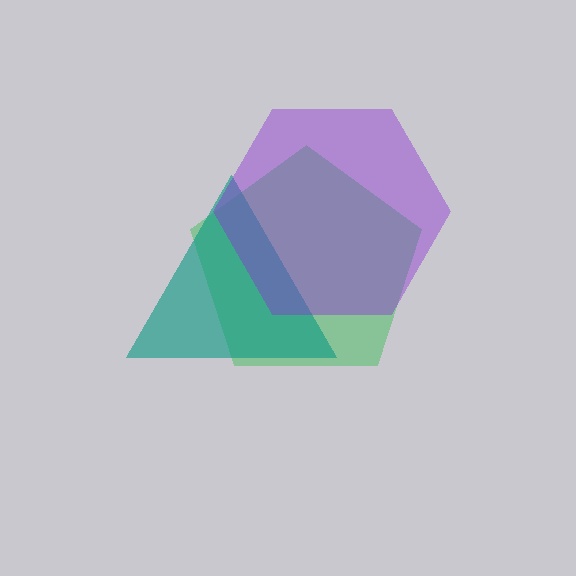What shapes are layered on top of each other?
The layered shapes are: a green pentagon, a teal triangle, a purple hexagon.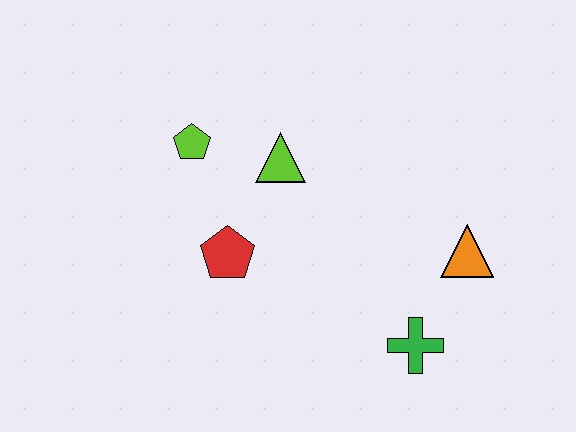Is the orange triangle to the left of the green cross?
No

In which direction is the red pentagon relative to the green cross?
The red pentagon is to the left of the green cross.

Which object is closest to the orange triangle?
The green cross is closest to the orange triangle.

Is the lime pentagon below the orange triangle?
No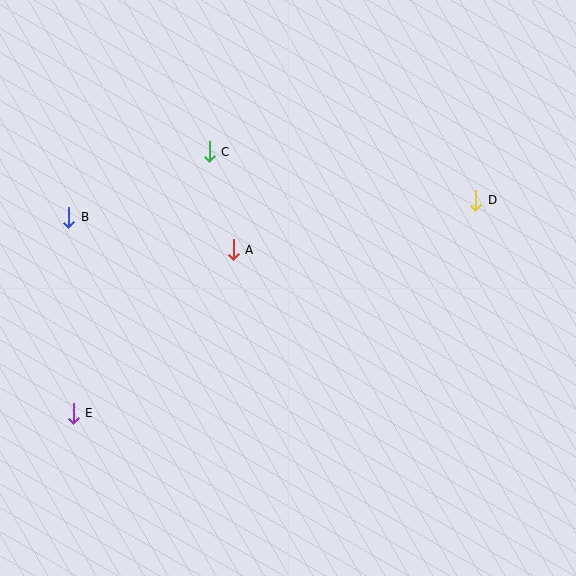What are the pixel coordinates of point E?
Point E is at (73, 413).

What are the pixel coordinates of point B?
Point B is at (69, 217).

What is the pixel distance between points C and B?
The distance between C and B is 155 pixels.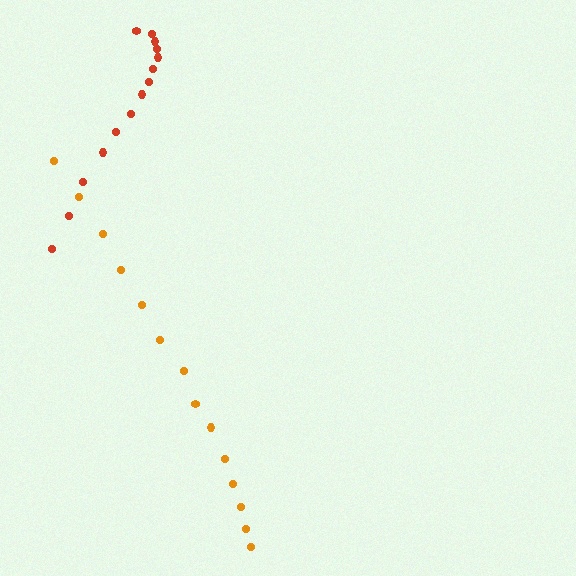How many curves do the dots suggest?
There are 2 distinct paths.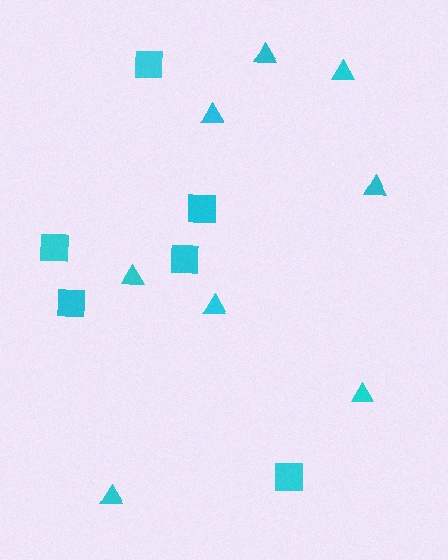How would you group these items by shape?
There are 2 groups: one group of triangles (8) and one group of squares (6).